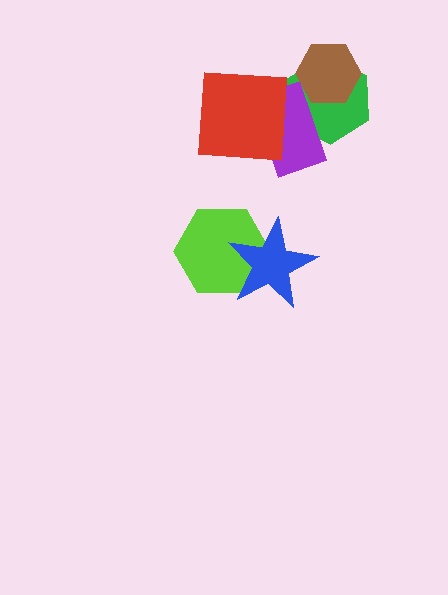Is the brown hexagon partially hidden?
No, no other shape covers it.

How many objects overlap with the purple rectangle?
2 objects overlap with the purple rectangle.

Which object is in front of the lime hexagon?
The blue star is in front of the lime hexagon.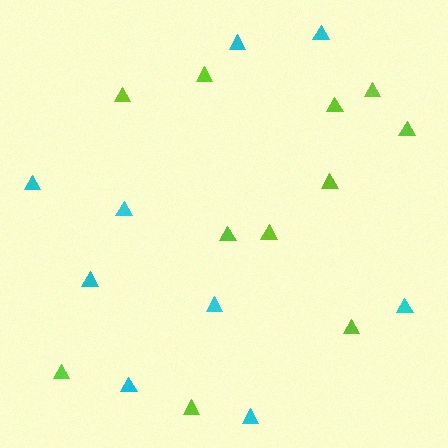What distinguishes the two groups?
There are 2 groups: one group of lime triangles (11) and one group of cyan triangles (9).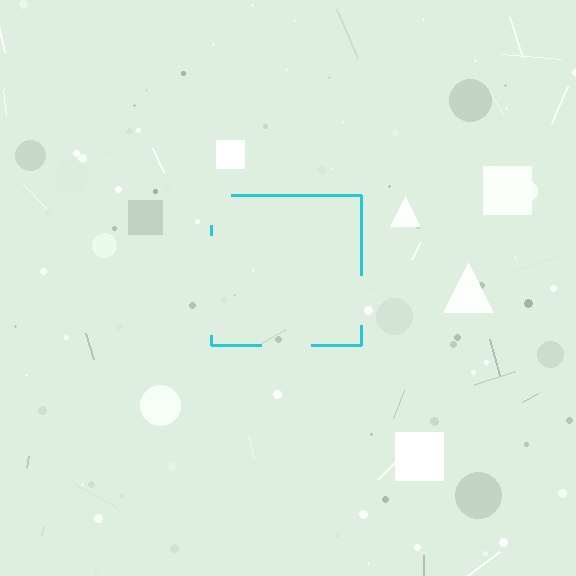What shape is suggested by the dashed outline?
The dashed outline suggests a square.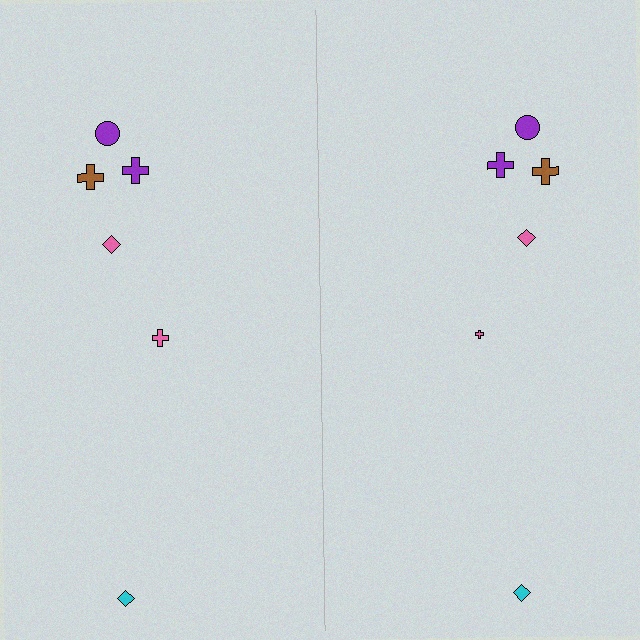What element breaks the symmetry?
The pink cross on the right side has a different size than its mirror counterpart.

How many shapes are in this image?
There are 12 shapes in this image.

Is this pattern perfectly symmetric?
No, the pattern is not perfectly symmetric. The pink cross on the right side has a different size than its mirror counterpart.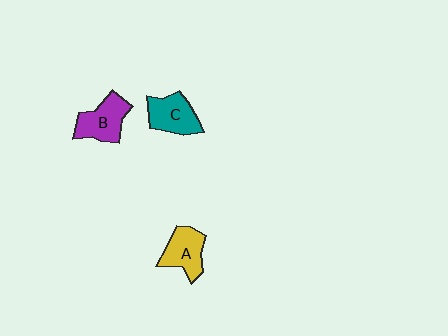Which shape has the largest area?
Shape B (purple).